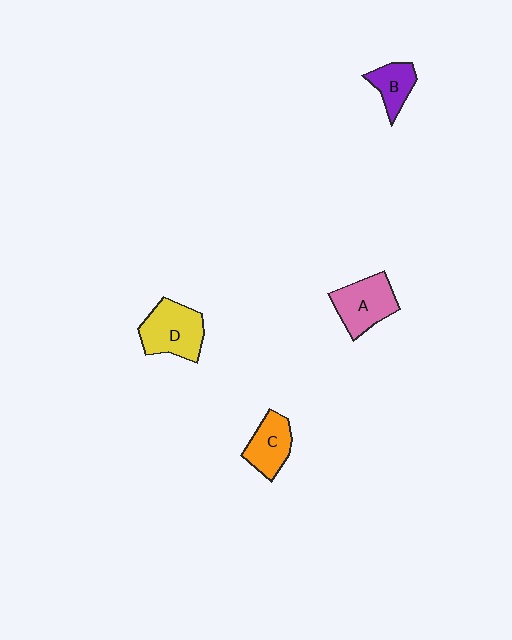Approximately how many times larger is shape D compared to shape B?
Approximately 1.7 times.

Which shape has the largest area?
Shape D (yellow).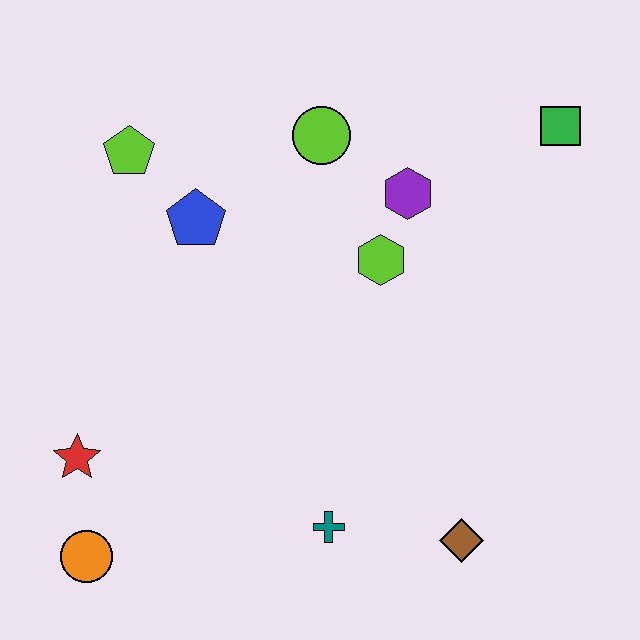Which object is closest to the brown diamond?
The teal cross is closest to the brown diamond.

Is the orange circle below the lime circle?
Yes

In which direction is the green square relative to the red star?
The green square is to the right of the red star.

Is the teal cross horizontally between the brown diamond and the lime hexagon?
No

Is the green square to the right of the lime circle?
Yes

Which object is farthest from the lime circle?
The orange circle is farthest from the lime circle.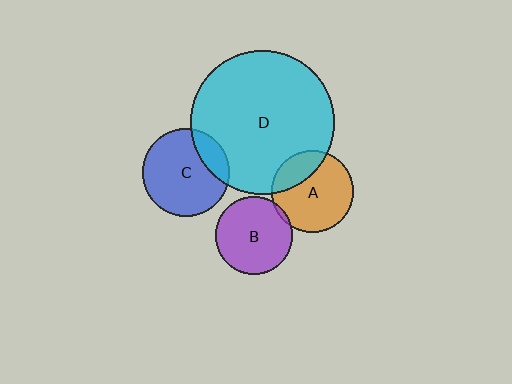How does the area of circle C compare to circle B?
Approximately 1.3 times.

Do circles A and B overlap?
Yes.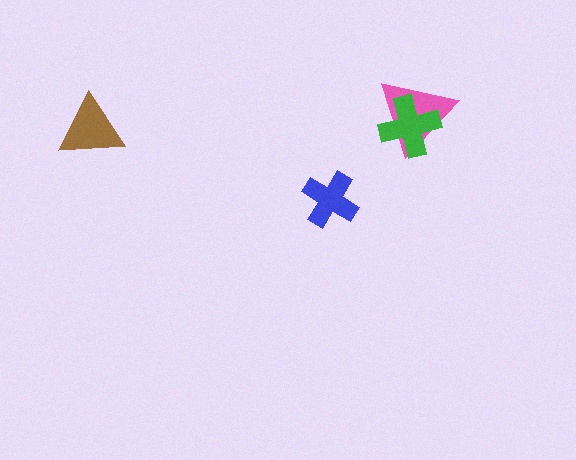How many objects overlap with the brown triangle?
0 objects overlap with the brown triangle.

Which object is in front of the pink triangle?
The green cross is in front of the pink triangle.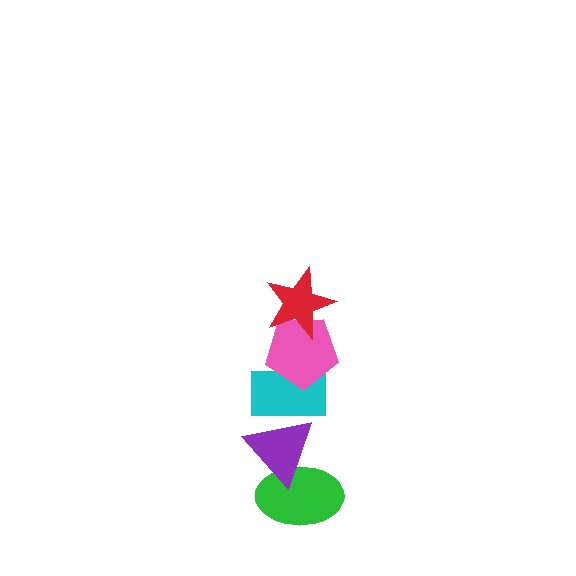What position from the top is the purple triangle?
The purple triangle is 4th from the top.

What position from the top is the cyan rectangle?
The cyan rectangle is 3rd from the top.